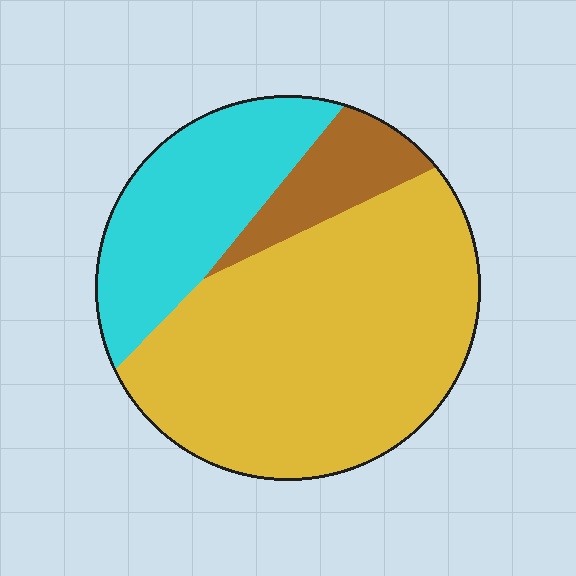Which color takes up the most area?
Yellow, at roughly 60%.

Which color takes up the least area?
Brown, at roughly 10%.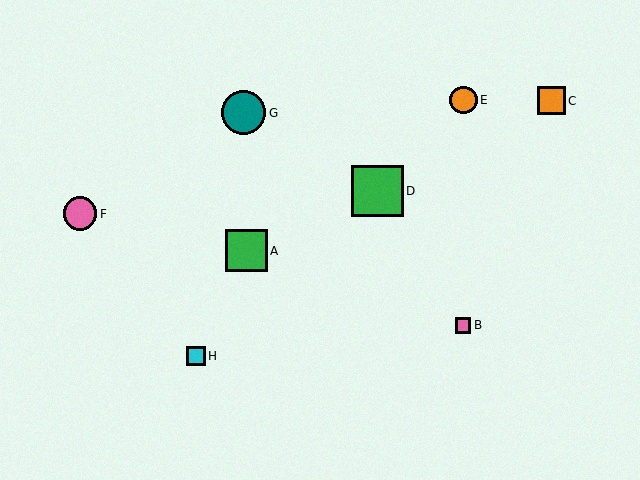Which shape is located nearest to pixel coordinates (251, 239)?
The green square (labeled A) at (246, 251) is nearest to that location.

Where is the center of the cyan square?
The center of the cyan square is at (196, 356).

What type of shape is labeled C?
Shape C is an orange square.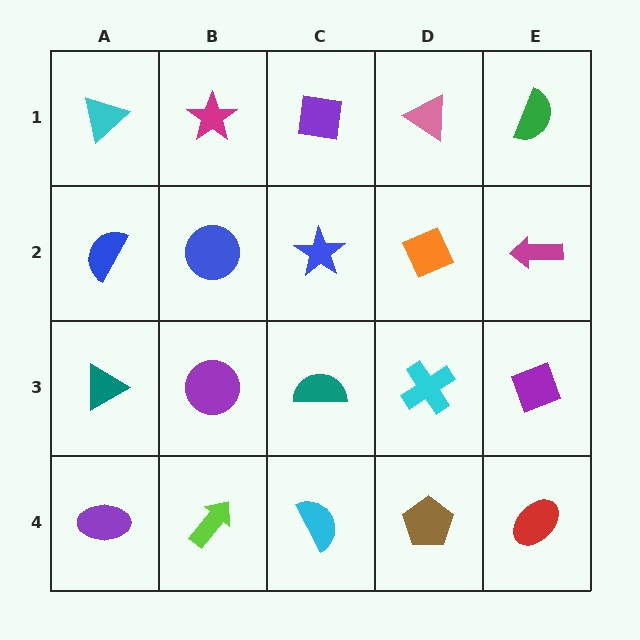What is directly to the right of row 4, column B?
A cyan semicircle.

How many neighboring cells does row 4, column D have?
3.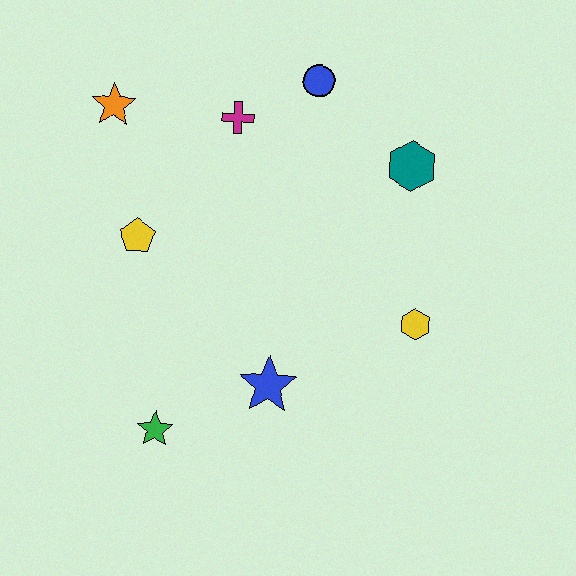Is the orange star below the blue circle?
Yes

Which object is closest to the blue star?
The green star is closest to the blue star.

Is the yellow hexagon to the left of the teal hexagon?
No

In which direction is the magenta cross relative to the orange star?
The magenta cross is to the right of the orange star.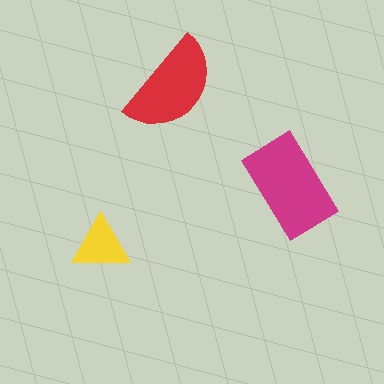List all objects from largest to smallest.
The magenta rectangle, the red semicircle, the yellow triangle.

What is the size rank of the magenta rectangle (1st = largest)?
1st.